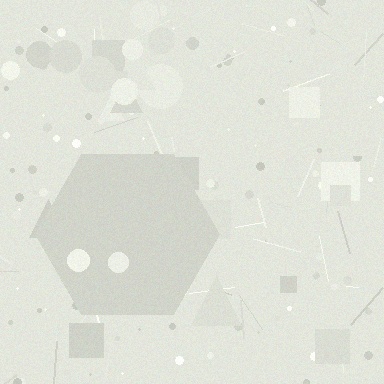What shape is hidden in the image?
A hexagon is hidden in the image.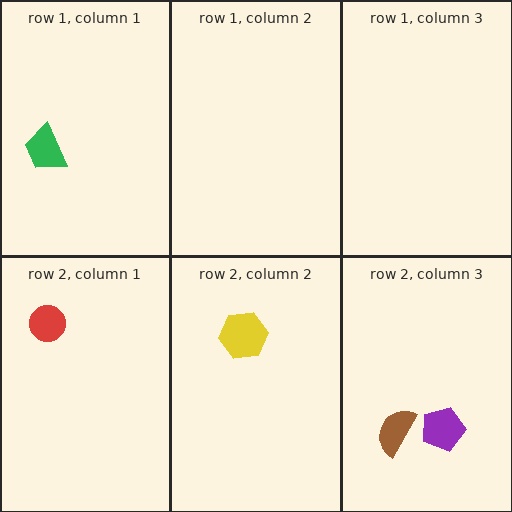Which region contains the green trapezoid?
The row 1, column 1 region.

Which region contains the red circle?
The row 2, column 1 region.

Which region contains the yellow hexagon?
The row 2, column 2 region.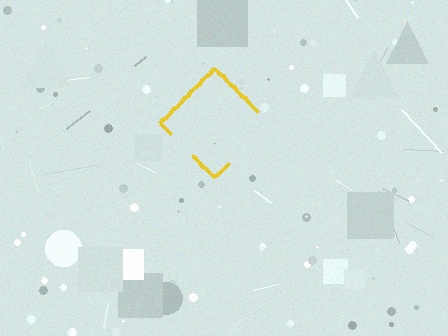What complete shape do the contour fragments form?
The contour fragments form a diamond.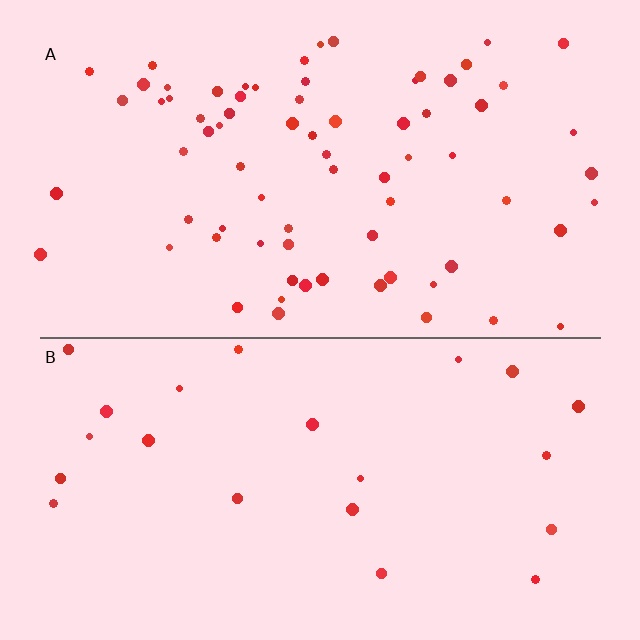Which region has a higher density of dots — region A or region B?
A (the top).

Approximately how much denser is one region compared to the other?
Approximately 3.2× — region A over region B.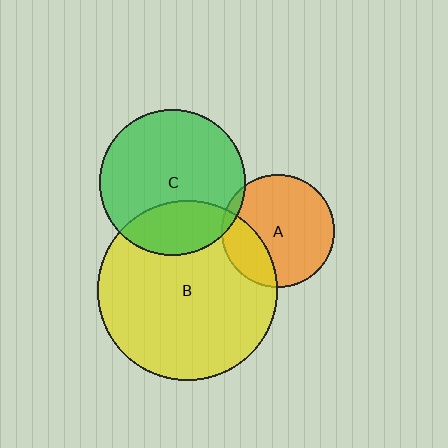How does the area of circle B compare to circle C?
Approximately 1.5 times.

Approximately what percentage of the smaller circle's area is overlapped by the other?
Approximately 25%.